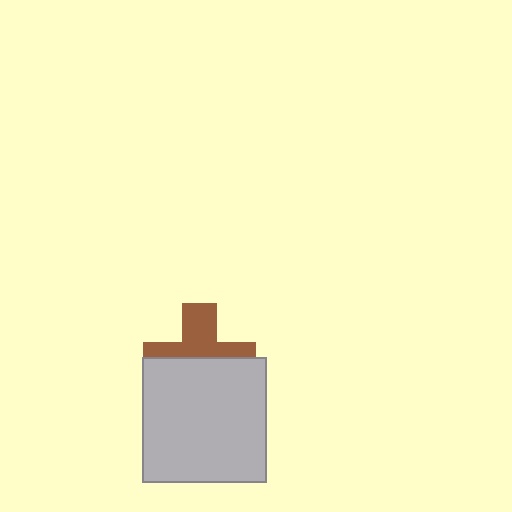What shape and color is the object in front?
The object in front is a light gray square.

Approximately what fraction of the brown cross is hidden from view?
Roughly 53% of the brown cross is hidden behind the light gray square.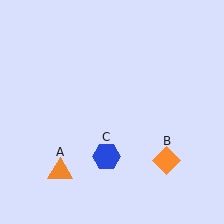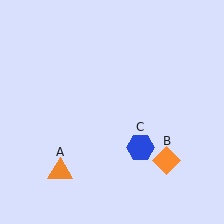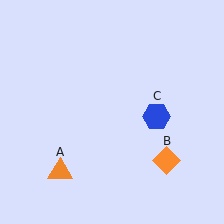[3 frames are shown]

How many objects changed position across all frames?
1 object changed position: blue hexagon (object C).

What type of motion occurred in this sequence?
The blue hexagon (object C) rotated counterclockwise around the center of the scene.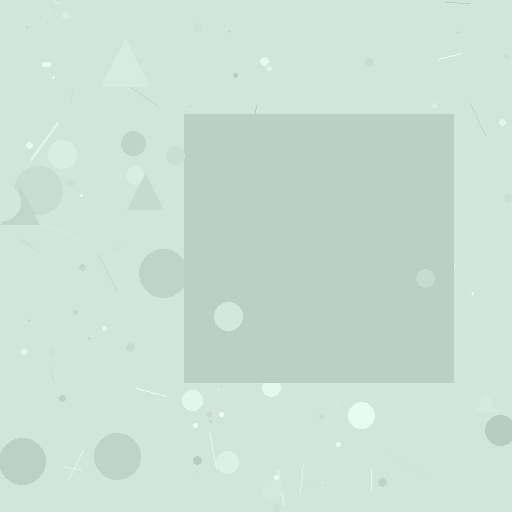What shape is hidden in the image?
A square is hidden in the image.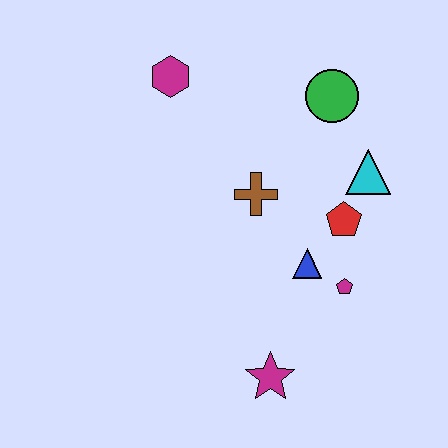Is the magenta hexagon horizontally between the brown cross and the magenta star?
No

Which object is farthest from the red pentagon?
The magenta hexagon is farthest from the red pentagon.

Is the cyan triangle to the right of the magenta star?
Yes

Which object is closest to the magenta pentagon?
The blue triangle is closest to the magenta pentagon.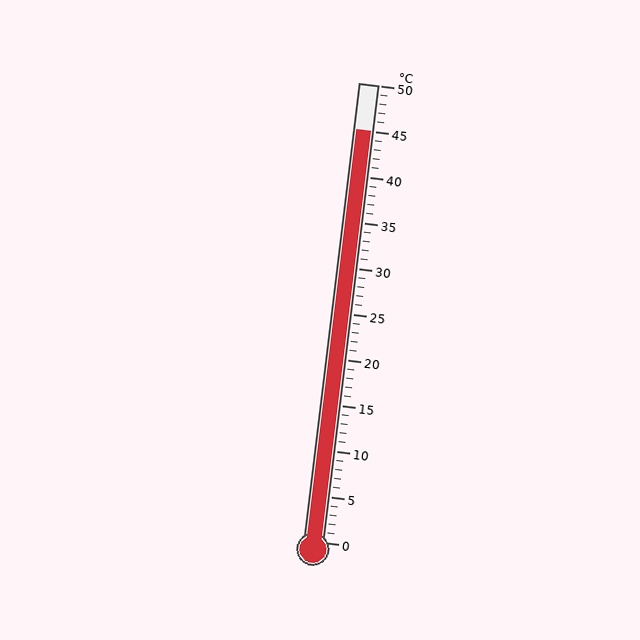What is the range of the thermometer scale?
The thermometer scale ranges from 0°C to 50°C.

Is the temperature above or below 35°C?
The temperature is above 35°C.